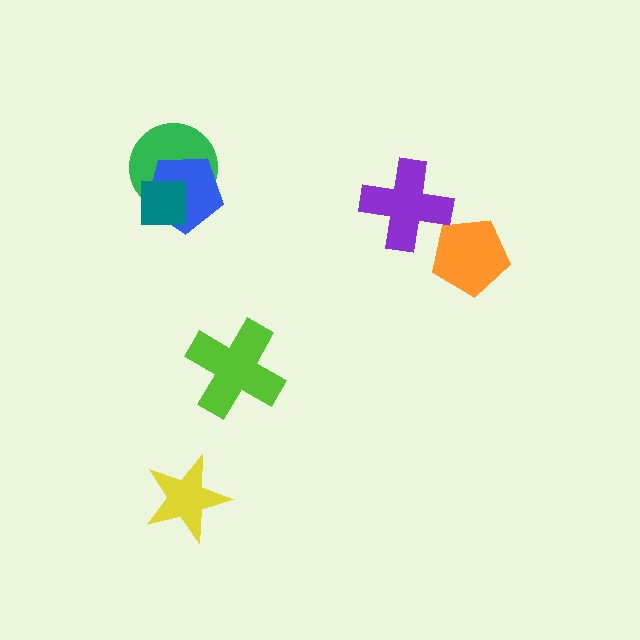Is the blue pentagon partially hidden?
Yes, it is partially covered by another shape.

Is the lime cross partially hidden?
No, no other shape covers it.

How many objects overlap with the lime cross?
0 objects overlap with the lime cross.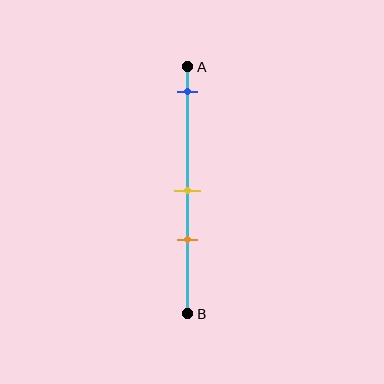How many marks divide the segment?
There are 3 marks dividing the segment.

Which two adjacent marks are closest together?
The yellow and orange marks are the closest adjacent pair.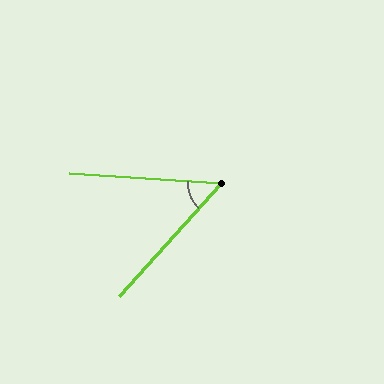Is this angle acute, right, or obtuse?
It is acute.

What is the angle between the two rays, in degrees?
Approximately 52 degrees.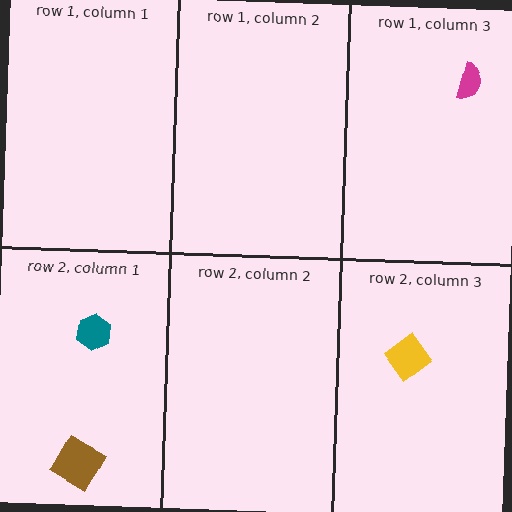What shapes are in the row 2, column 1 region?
The teal hexagon, the brown diamond.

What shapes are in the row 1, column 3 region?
The magenta semicircle.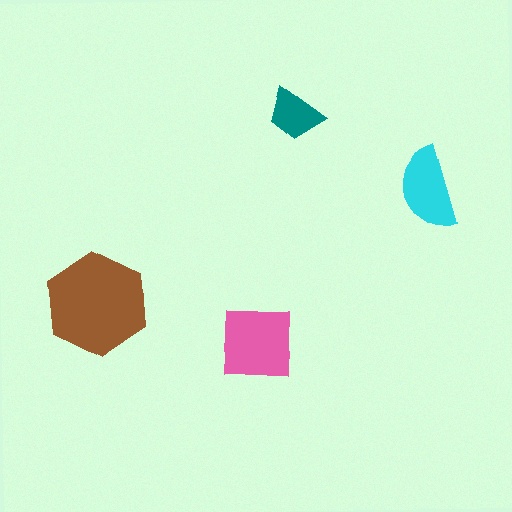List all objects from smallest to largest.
The teal trapezoid, the cyan semicircle, the pink square, the brown hexagon.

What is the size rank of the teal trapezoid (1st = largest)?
4th.